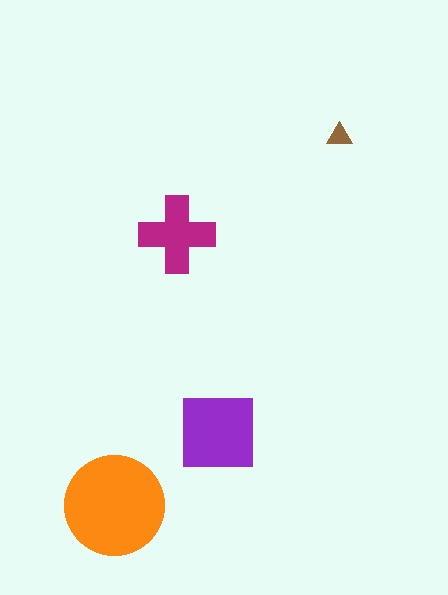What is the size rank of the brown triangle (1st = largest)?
4th.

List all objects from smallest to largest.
The brown triangle, the magenta cross, the purple square, the orange circle.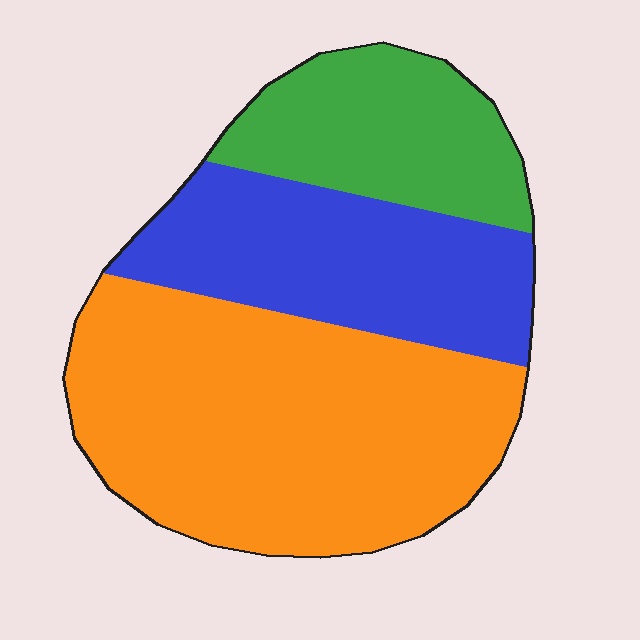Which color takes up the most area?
Orange, at roughly 50%.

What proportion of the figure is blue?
Blue covers 28% of the figure.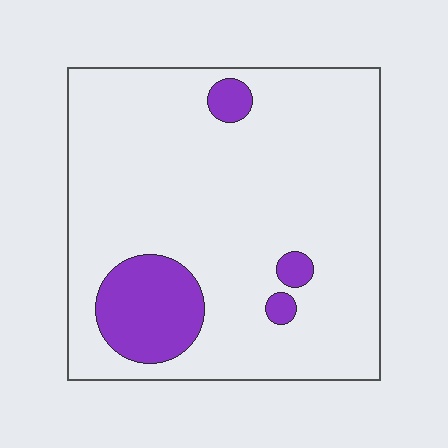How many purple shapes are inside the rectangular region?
4.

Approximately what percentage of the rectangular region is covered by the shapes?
Approximately 15%.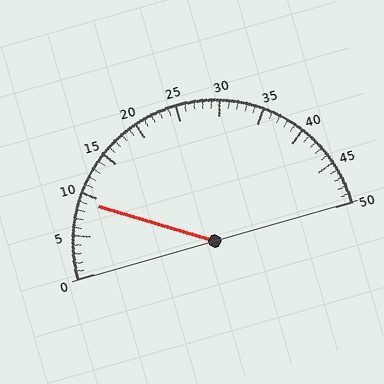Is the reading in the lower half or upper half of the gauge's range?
The reading is in the lower half of the range (0 to 50).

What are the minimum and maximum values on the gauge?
The gauge ranges from 0 to 50.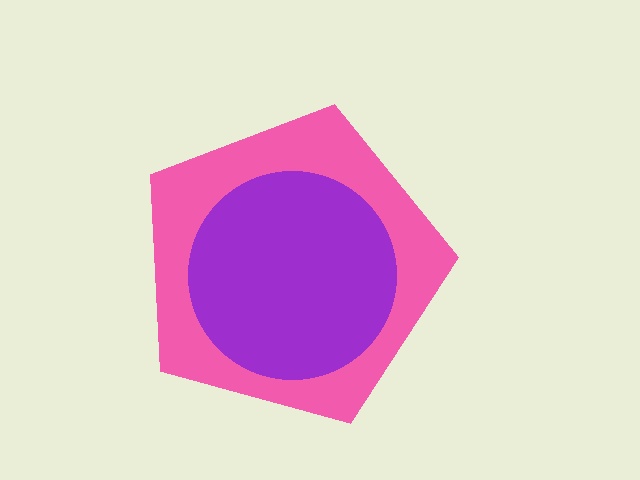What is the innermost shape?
The purple circle.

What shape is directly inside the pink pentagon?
The purple circle.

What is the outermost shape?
The pink pentagon.